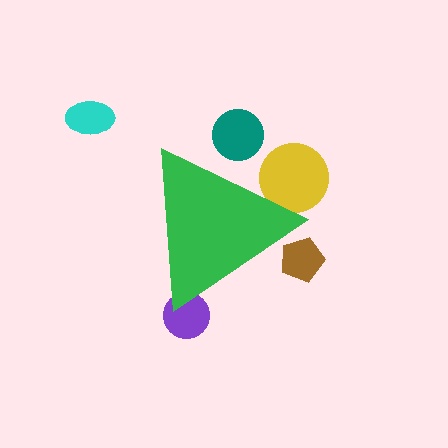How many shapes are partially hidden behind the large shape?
4 shapes are partially hidden.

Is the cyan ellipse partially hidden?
No, the cyan ellipse is fully visible.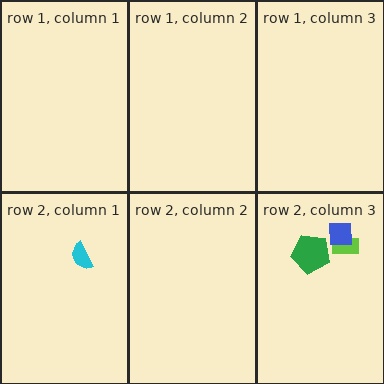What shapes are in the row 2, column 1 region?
The cyan semicircle.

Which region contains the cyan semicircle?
The row 2, column 1 region.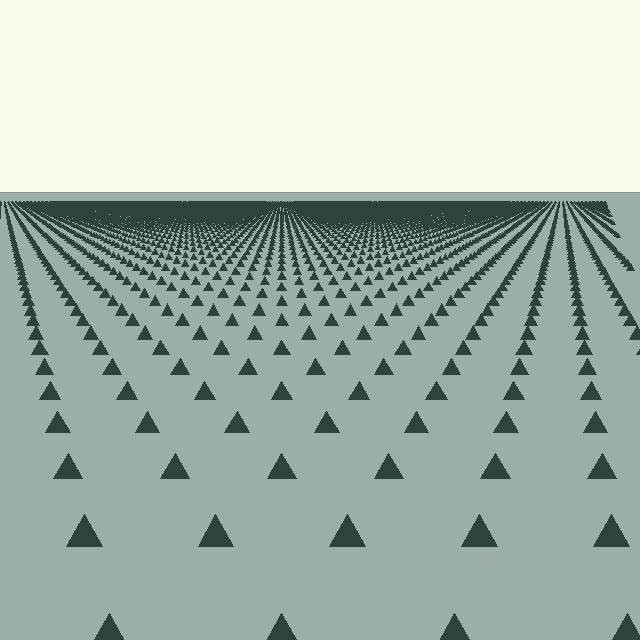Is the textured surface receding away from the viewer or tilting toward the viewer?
The surface is receding away from the viewer. Texture elements get smaller and denser toward the top.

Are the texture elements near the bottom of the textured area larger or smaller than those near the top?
Larger. Near the bottom, elements are closer to the viewer and appear at a bigger on-screen size.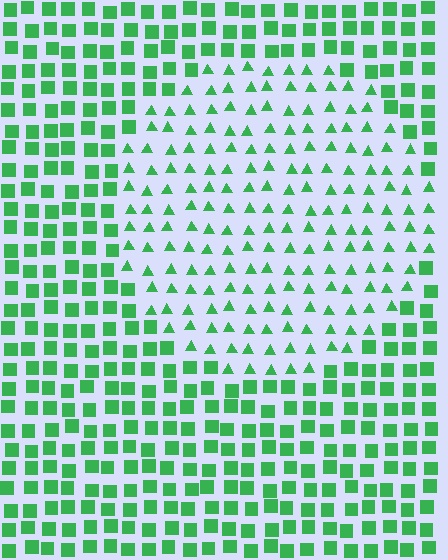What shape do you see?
I see a circle.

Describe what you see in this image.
The image is filled with small green elements arranged in a uniform grid. A circle-shaped region contains triangles, while the surrounding area contains squares. The boundary is defined purely by the change in element shape.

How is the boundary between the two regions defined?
The boundary is defined by a change in element shape: triangles inside vs. squares outside. All elements share the same color and spacing.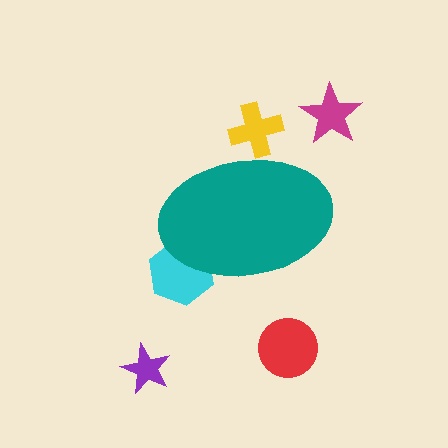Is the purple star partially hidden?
No, the purple star is fully visible.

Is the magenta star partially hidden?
No, the magenta star is fully visible.